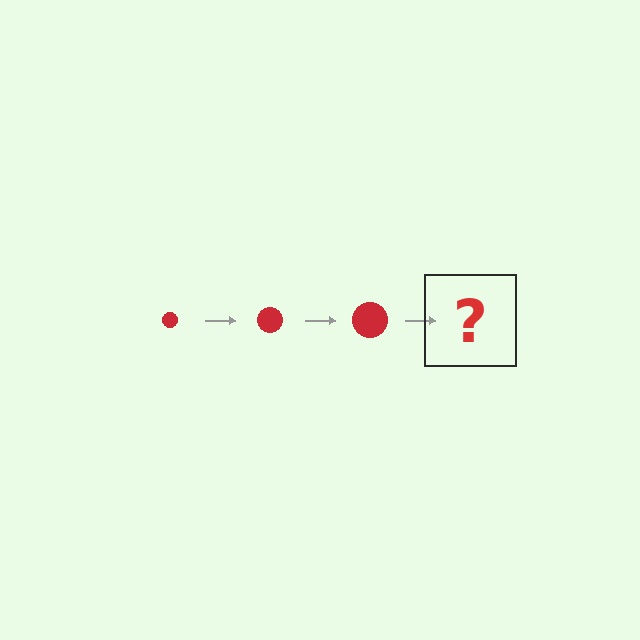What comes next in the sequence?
The next element should be a red circle, larger than the previous one.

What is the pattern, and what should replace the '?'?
The pattern is that the circle gets progressively larger each step. The '?' should be a red circle, larger than the previous one.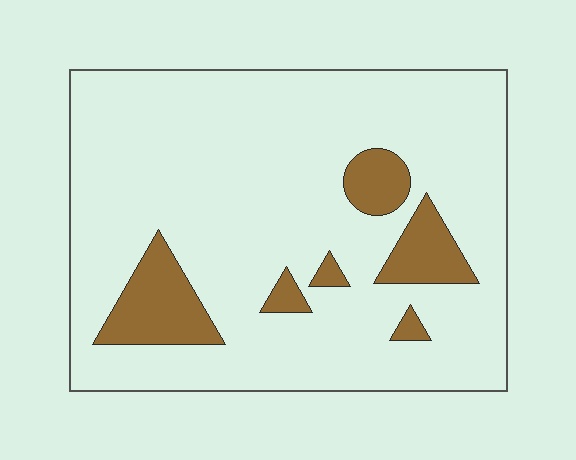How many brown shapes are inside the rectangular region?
6.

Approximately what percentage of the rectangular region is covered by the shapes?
Approximately 15%.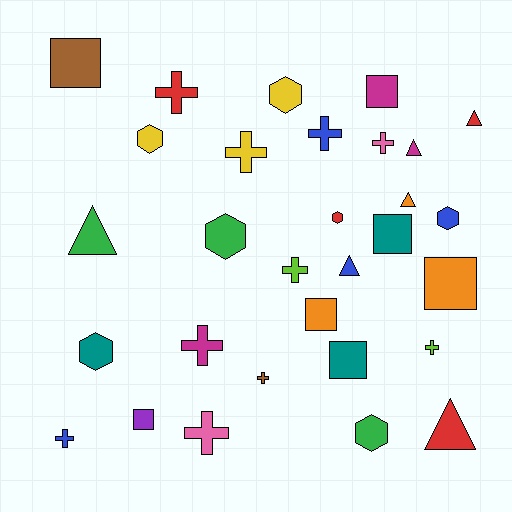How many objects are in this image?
There are 30 objects.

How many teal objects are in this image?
There are 3 teal objects.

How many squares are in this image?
There are 7 squares.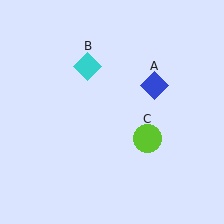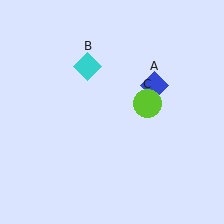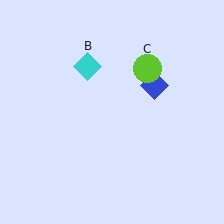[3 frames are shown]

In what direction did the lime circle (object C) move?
The lime circle (object C) moved up.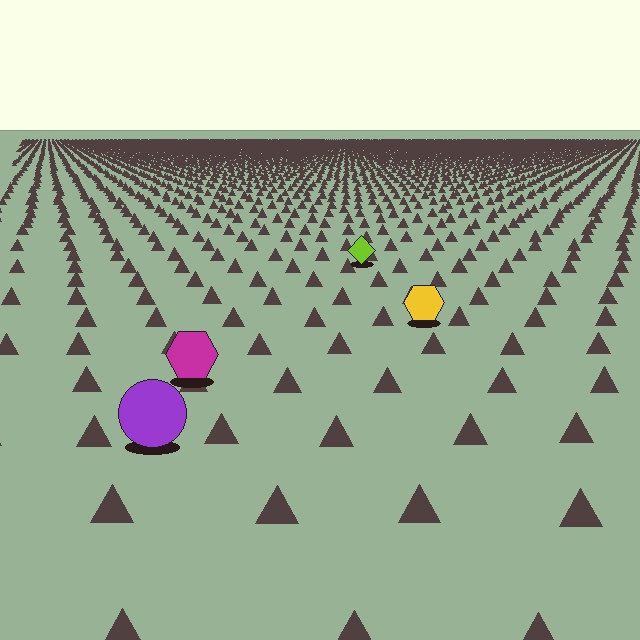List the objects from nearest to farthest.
From nearest to farthest: the purple circle, the magenta hexagon, the yellow hexagon, the lime diamond.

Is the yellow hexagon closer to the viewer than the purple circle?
No. The purple circle is closer — you can tell from the texture gradient: the ground texture is coarser near it.